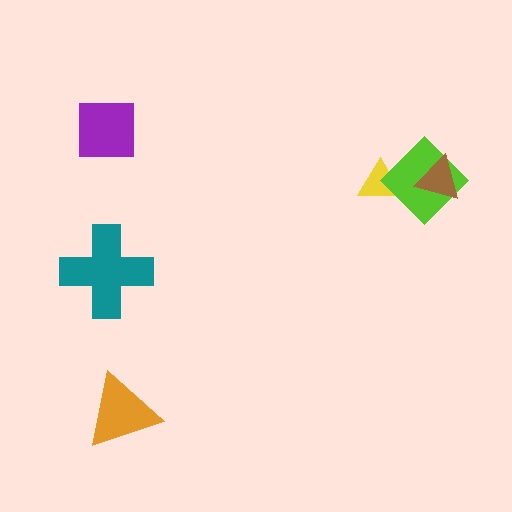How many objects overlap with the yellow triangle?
1 object overlaps with the yellow triangle.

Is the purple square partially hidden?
No, no other shape covers it.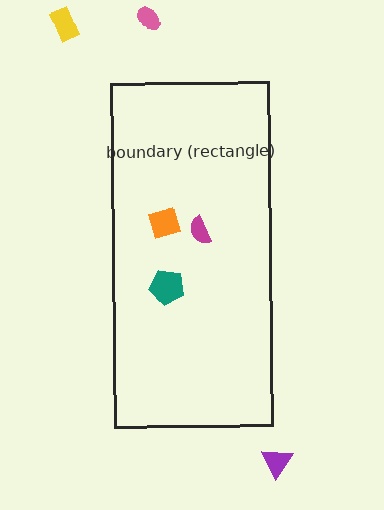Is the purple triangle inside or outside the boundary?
Outside.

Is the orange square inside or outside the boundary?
Inside.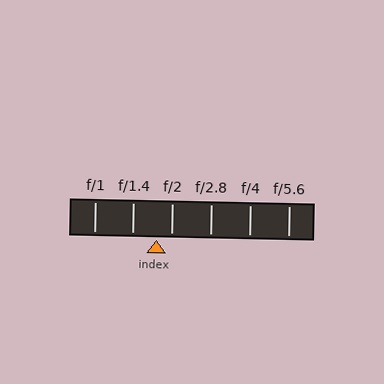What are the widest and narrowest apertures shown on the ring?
The widest aperture shown is f/1 and the narrowest is f/5.6.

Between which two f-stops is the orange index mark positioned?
The index mark is between f/1.4 and f/2.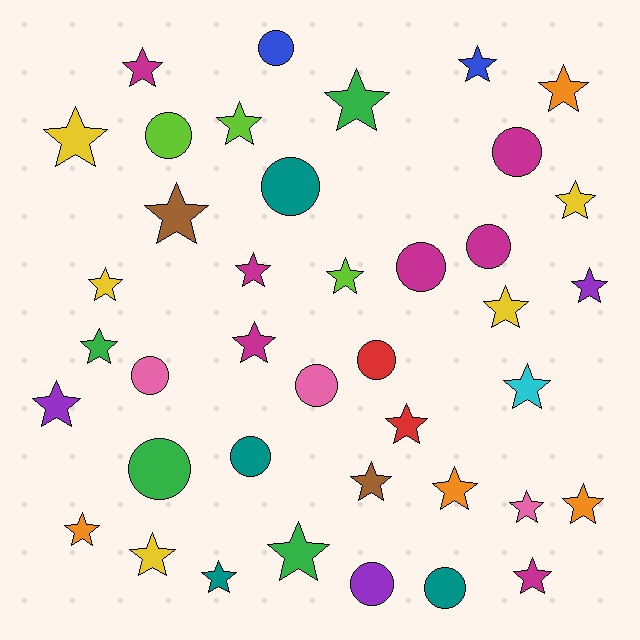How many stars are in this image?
There are 27 stars.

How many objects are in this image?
There are 40 objects.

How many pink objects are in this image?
There are 3 pink objects.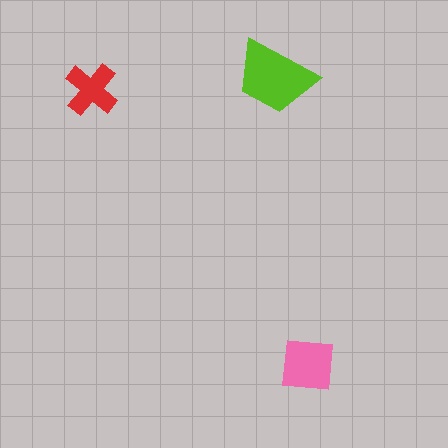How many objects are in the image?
There are 3 objects in the image.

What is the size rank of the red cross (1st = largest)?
3rd.